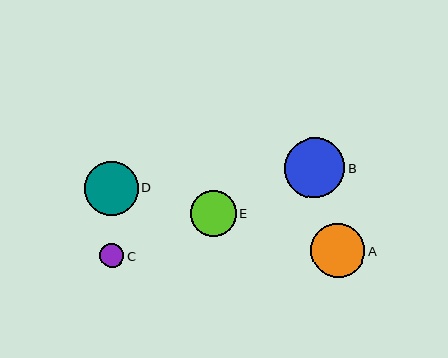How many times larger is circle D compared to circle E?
Circle D is approximately 1.2 times the size of circle E.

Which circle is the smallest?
Circle C is the smallest with a size of approximately 24 pixels.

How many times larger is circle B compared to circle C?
Circle B is approximately 2.5 times the size of circle C.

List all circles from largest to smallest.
From largest to smallest: B, A, D, E, C.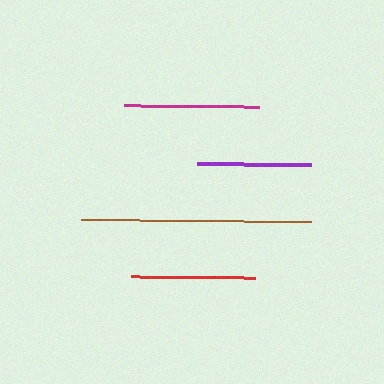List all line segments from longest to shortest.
From longest to shortest: brown, magenta, red, purple.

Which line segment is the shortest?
The purple line is the shortest at approximately 114 pixels.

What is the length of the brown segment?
The brown segment is approximately 230 pixels long.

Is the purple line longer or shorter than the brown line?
The brown line is longer than the purple line.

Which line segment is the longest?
The brown line is the longest at approximately 230 pixels.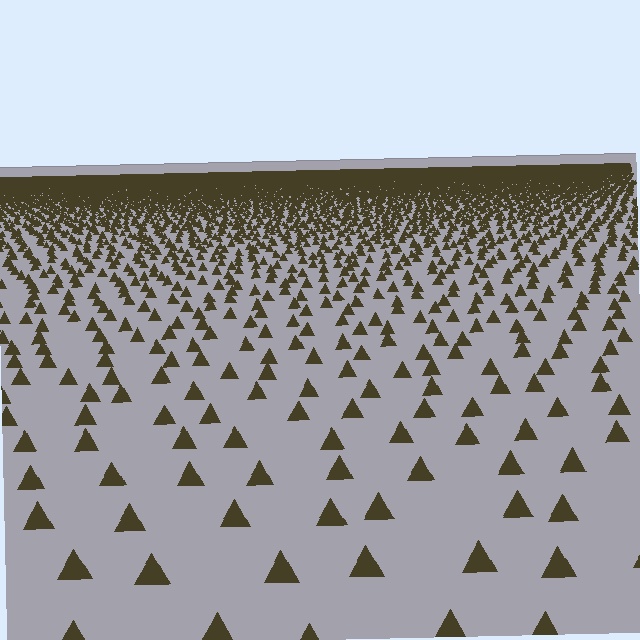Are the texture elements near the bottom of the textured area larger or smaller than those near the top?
Larger. Near the bottom, elements are closer to the viewer and appear at a bigger on-screen size.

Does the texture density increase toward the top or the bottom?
Density increases toward the top.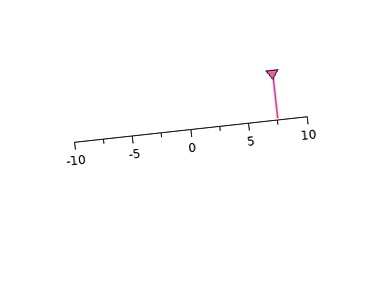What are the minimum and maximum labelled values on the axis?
The axis runs from -10 to 10.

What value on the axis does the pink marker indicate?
The marker indicates approximately 7.5.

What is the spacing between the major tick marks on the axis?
The major ticks are spaced 5 apart.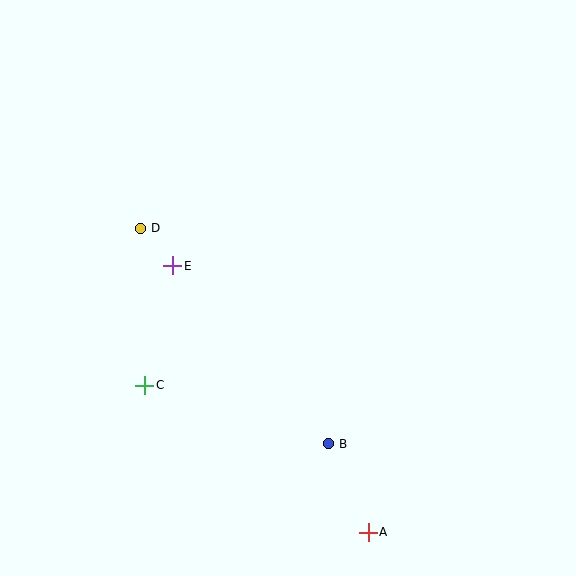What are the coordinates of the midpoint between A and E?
The midpoint between A and E is at (270, 399).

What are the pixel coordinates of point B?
Point B is at (328, 444).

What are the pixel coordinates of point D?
Point D is at (140, 228).